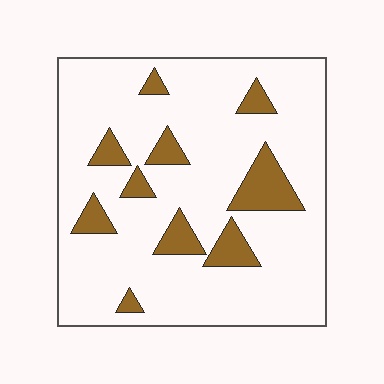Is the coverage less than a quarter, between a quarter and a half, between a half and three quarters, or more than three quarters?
Less than a quarter.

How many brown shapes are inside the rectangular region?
10.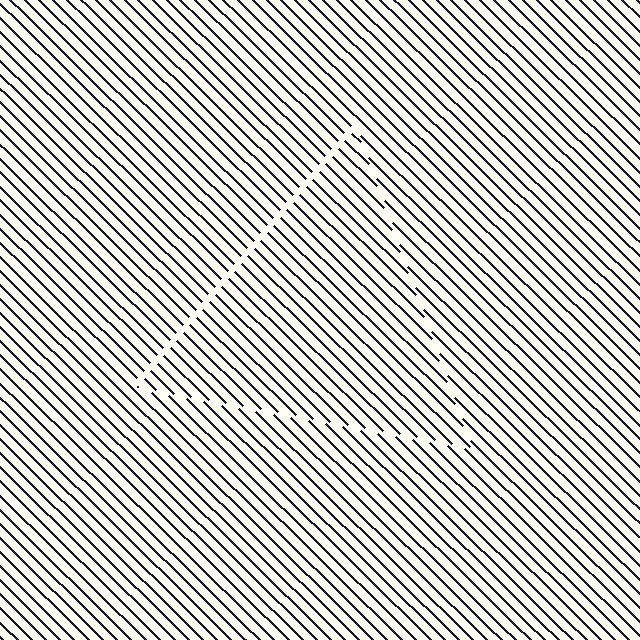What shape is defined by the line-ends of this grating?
An illusory triangle. The interior of the shape contains the same grating, shifted by half a period — the contour is defined by the phase discontinuity where line-ends from the inner and outer gratings abut.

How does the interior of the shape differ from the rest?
The interior of the shape contains the same grating, shifted by half a period — the contour is defined by the phase discontinuity where line-ends from the inner and outer gratings abut.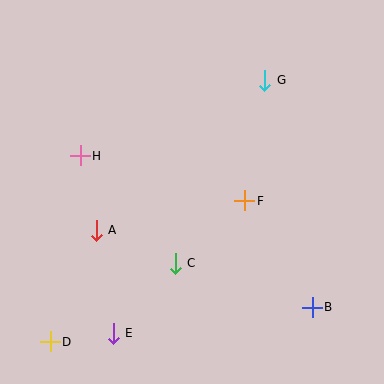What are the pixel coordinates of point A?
Point A is at (96, 230).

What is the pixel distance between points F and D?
The distance between F and D is 240 pixels.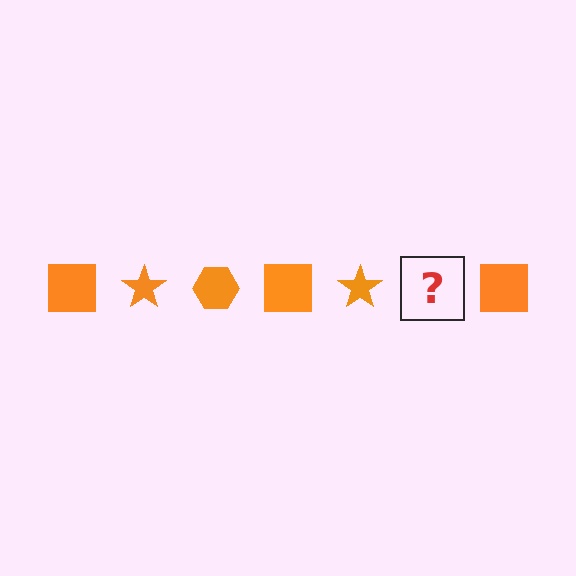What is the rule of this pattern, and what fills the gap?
The rule is that the pattern cycles through square, star, hexagon shapes in orange. The gap should be filled with an orange hexagon.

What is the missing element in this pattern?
The missing element is an orange hexagon.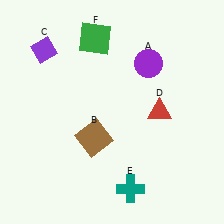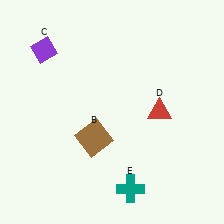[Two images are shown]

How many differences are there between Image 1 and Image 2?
There are 2 differences between the two images.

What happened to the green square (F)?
The green square (F) was removed in Image 2. It was in the top-left area of Image 1.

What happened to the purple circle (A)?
The purple circle (A) was removed in Image 2. It was in the top-right area of Image 1.